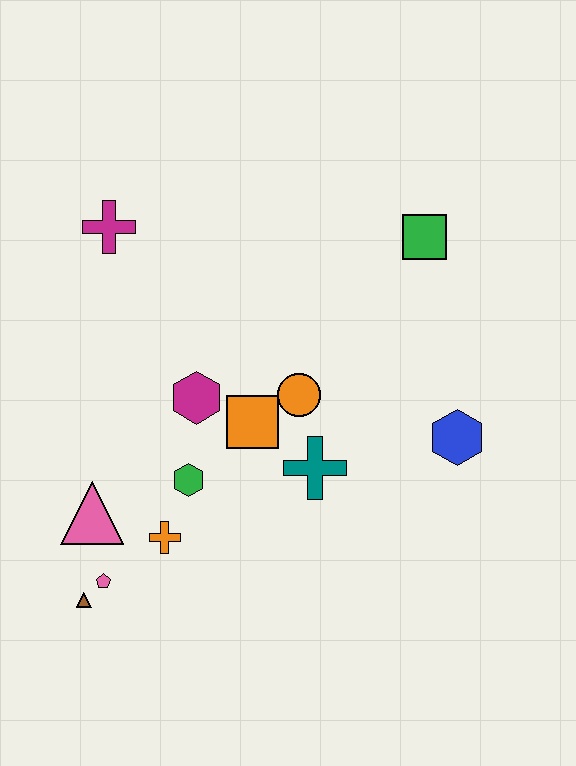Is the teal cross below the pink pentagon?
No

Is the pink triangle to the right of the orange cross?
No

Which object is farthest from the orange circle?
The brown triangle is farthest from the orange circle.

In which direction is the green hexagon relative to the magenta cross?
The green hexagon is below the magenta cross.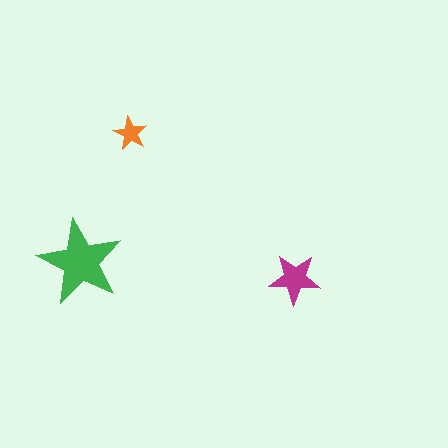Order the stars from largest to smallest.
the green one, the magenta one, the orange one.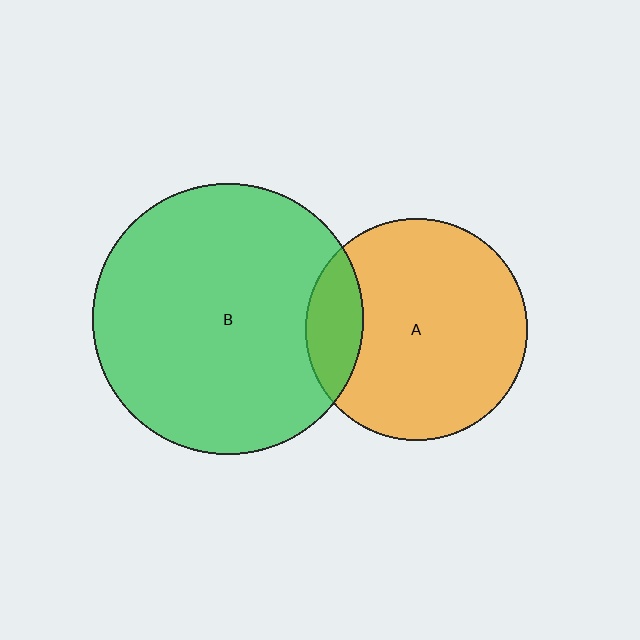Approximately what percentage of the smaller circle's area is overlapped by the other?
Approximately 15%.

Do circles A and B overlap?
Yes.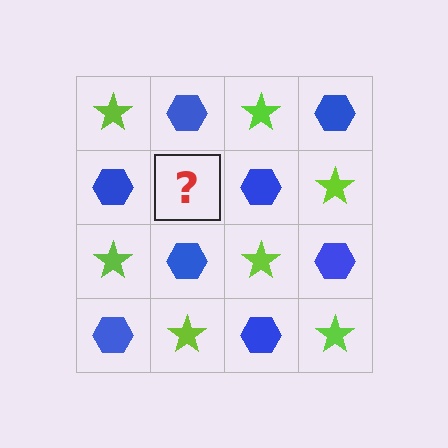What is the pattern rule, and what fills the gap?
The rule is that it alternates lime star and blue hexagon in a checkerboard pattern. The gap should be filled with a lime star.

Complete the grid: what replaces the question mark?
The question mark should be replaced with a lime star.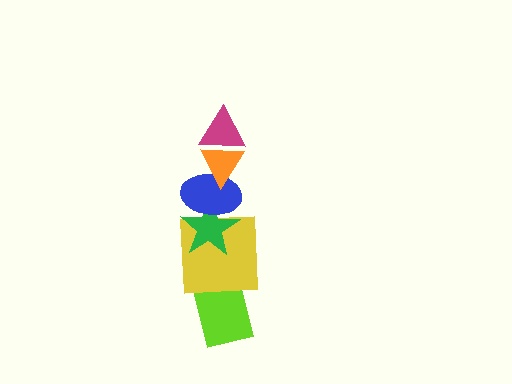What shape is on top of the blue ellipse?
The orange triangle is on top of the blue ellipse.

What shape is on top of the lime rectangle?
The yellow square is on top of the lime rectangle.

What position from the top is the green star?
The green star is 4th from the top.